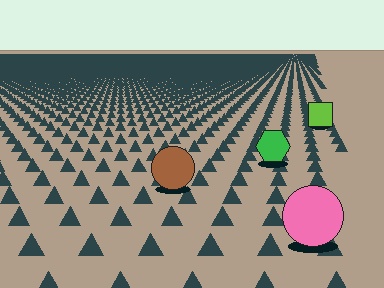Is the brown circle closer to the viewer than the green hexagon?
Yes. The brown circle is closer — you can tell from the texture gradient: the ground texture is coarser near it.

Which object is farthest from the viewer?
The lime square is farthest from the viewer. It appears smaller and the ground texture around it is denser.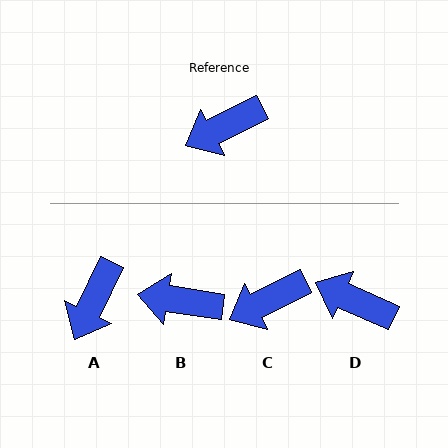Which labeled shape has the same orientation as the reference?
C.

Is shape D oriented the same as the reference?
No, it is off by about 51 degrees.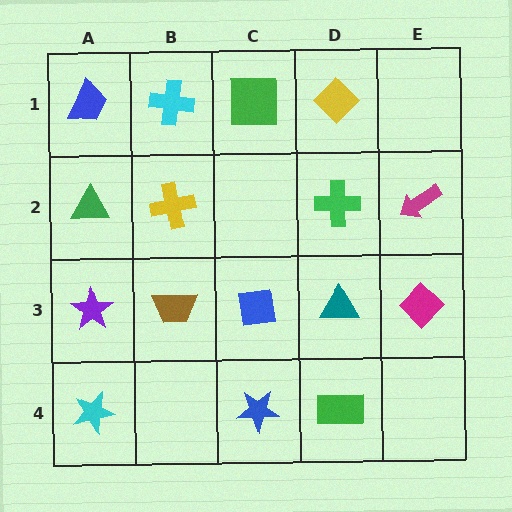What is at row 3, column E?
A magenta diamond.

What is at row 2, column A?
A green triangle.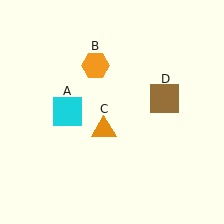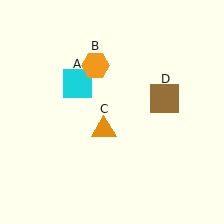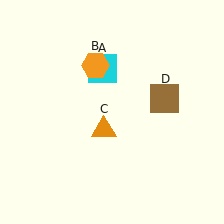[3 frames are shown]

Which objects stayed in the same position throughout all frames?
Orange hexagon (object B) and orange triangle (object C) and brown square (object D) remained stationary.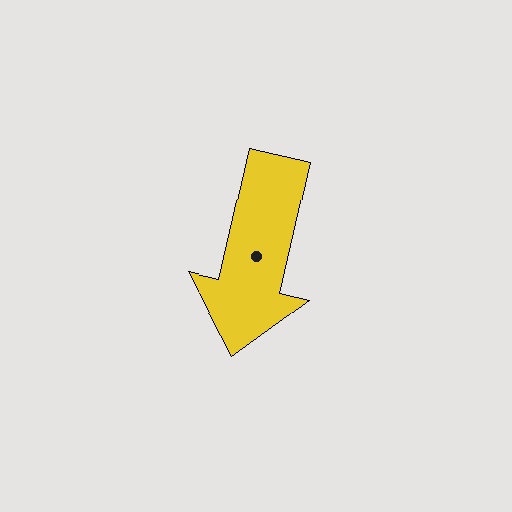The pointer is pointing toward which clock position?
Roughly 6 o'clock.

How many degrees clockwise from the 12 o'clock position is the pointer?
Approximately 193 degrees.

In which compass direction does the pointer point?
South.